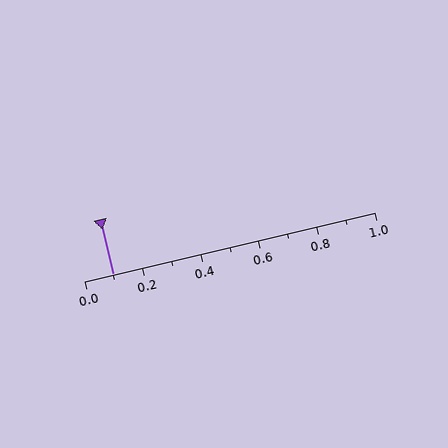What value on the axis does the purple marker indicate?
The marker indicates approximately 0.1.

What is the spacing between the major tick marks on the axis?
The major ticks are spaced 0.2 apart.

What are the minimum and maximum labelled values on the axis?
The axis runs from 0.0 to 1.0.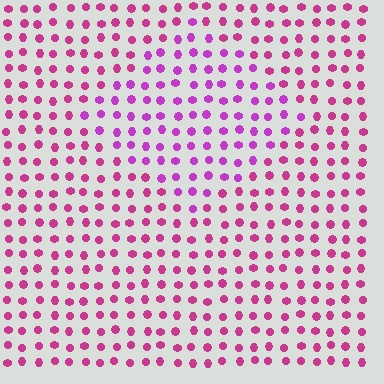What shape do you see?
I see a diamond.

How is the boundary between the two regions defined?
The boundary is defined purely by a slight shift in hue (about 27 degrees). Spacing, size, and orientation are identical on both sides.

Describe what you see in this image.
The image is filled with small magenta elements in a uniform arrangement. A diamond-shaped region is visible where the elements are tinted to a slightly different hue, forming a subtle color boundary.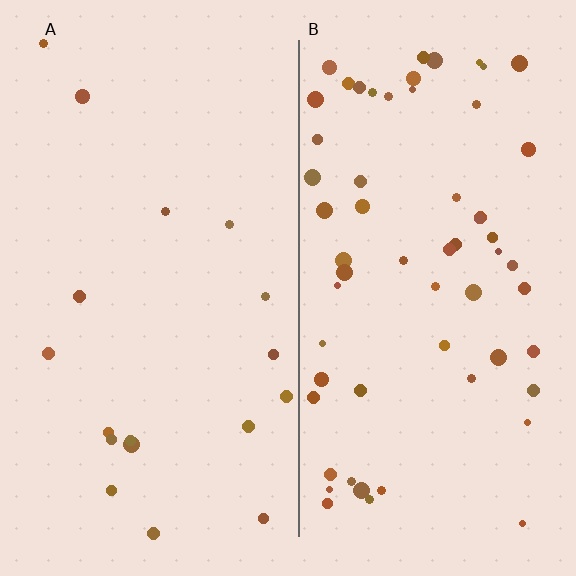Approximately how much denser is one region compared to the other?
Approximately 3.4× — region B over region A.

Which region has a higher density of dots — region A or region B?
B (the right).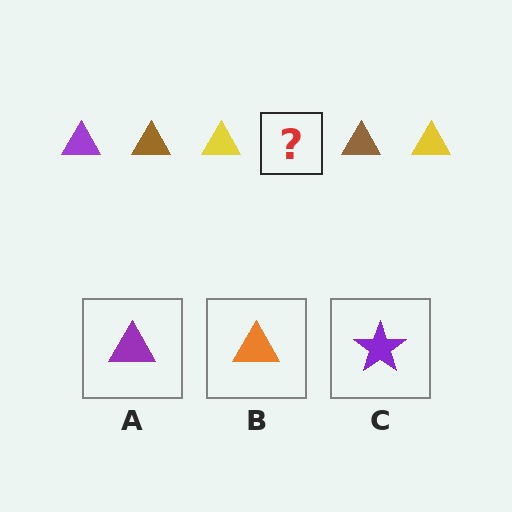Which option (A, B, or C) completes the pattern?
A.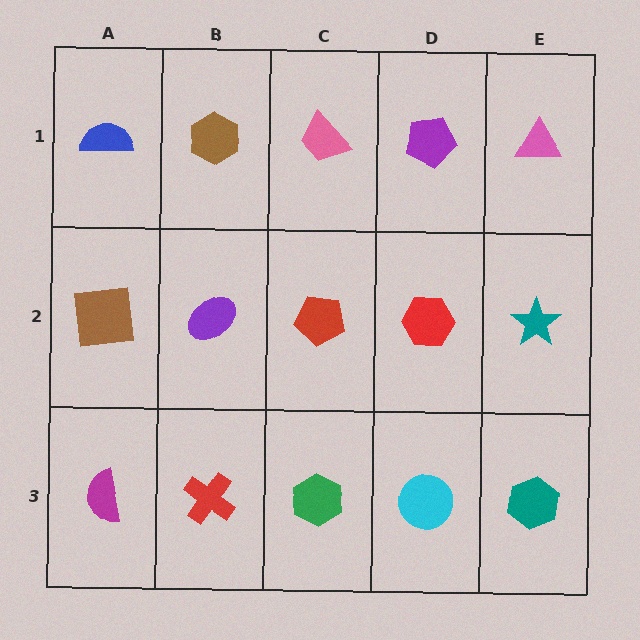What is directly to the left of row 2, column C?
A purple ellipse.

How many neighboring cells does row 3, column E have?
2.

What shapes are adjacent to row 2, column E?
A pink triangle (row 1, column E), a teal hexagon (row 3, column E), a red hexagon (row 2, column D).